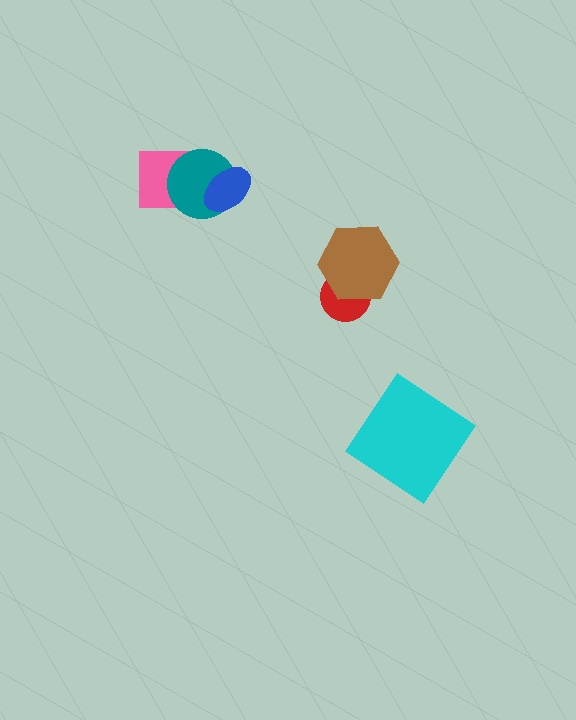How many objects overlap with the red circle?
1 object overlaps with the red circle.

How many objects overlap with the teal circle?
2 objects overlap with the teal circle.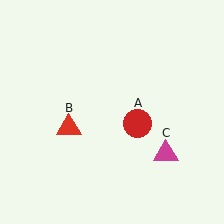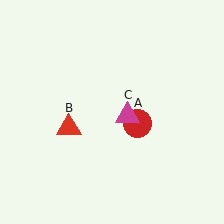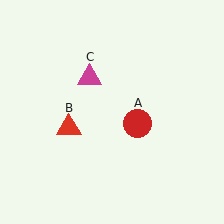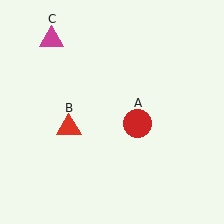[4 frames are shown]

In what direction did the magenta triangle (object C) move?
The magenta triangle (object C) moved up and to the left.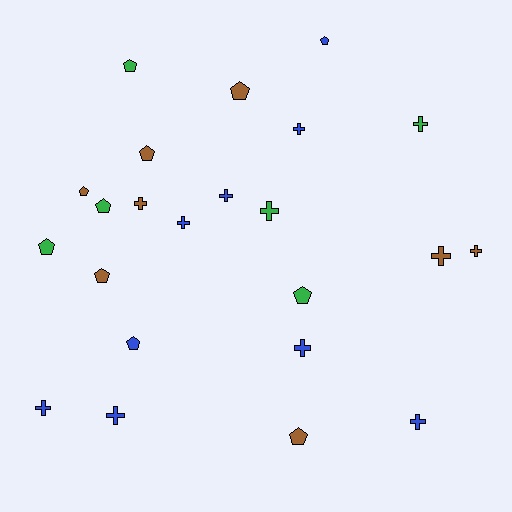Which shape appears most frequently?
Cross, with 12 objects.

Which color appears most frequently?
Blue, with 9 objects.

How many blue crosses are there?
There are 7 blue crosses.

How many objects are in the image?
There are 23 objects.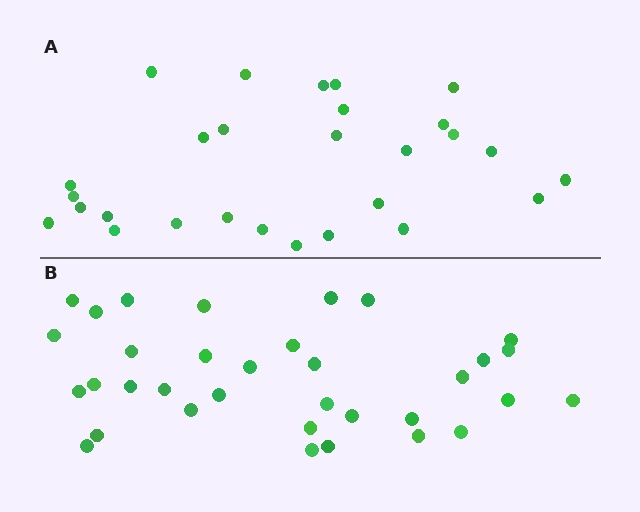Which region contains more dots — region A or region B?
Region B (the bottom region) has more dots.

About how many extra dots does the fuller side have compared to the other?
Region B has about 6 more dots than region A.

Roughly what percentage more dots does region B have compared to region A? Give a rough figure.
About 20% more.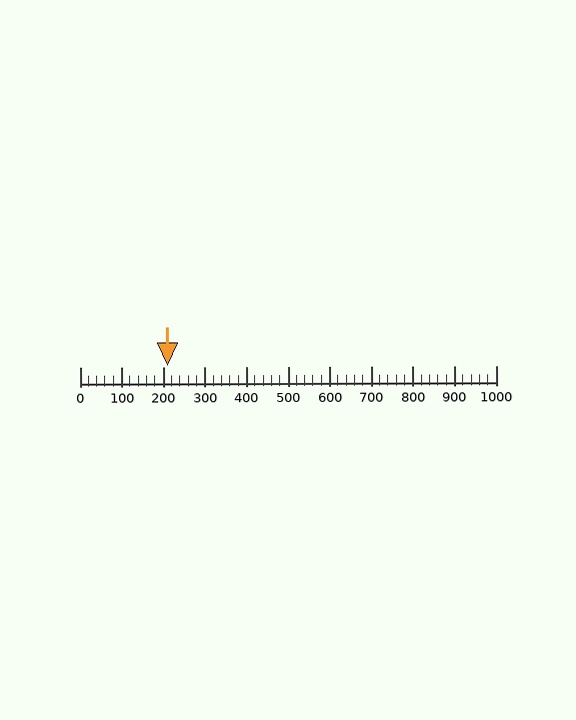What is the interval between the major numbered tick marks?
The major tick marks are spaced 100 units apart.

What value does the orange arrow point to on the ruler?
The orange arrow points to approximately 210.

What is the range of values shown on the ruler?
The ruler shows values from 0 to 1000.